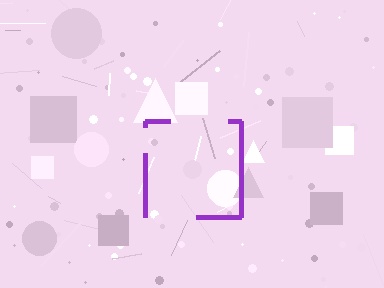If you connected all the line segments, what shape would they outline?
They would outline a square.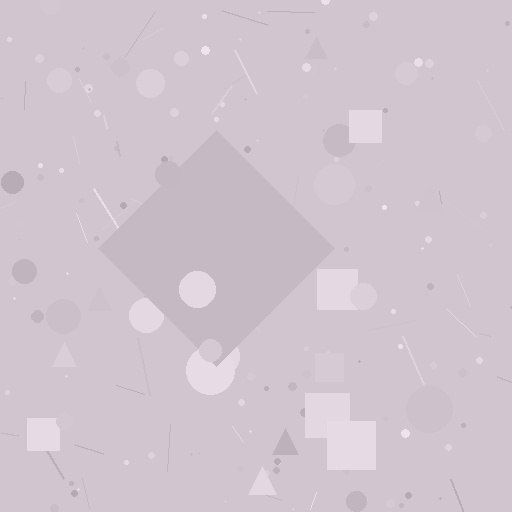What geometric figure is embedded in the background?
A diamond is embedded in the background.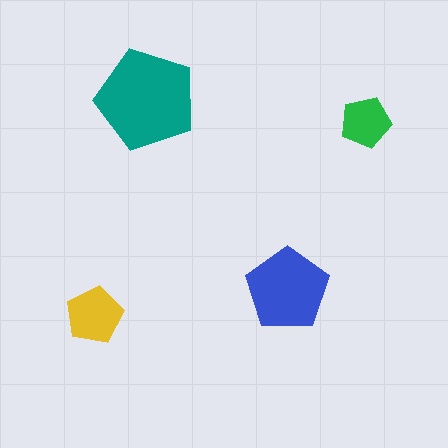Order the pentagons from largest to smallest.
the teal one, the blue one, the yellow one, the green one.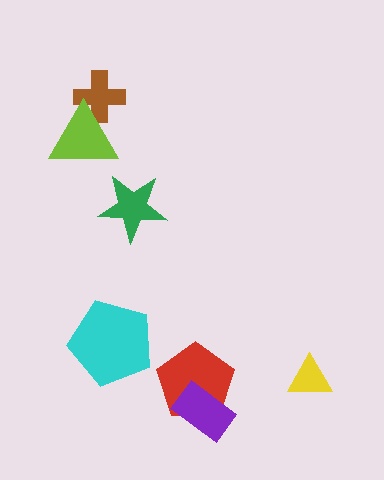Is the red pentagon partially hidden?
Yes, it is partially covered by another shape.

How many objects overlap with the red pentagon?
1 object overlaps with the red pentagon.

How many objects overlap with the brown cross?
1 object overlaps with the brown cross.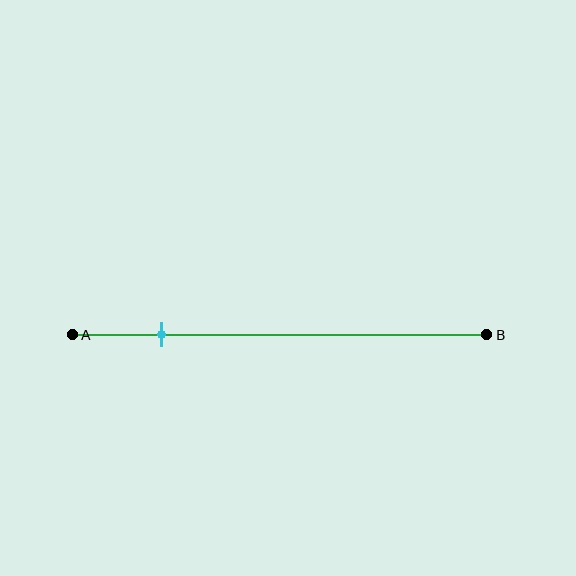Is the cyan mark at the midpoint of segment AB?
No, the mark is at about 20% from A, not at the 50% midpoint.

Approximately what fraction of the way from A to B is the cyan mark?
The cyan mark is approximately 20% of the way from A to B.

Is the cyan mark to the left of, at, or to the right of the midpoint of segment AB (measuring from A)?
The cyan mark is to the left of the midpoint of segment AB.